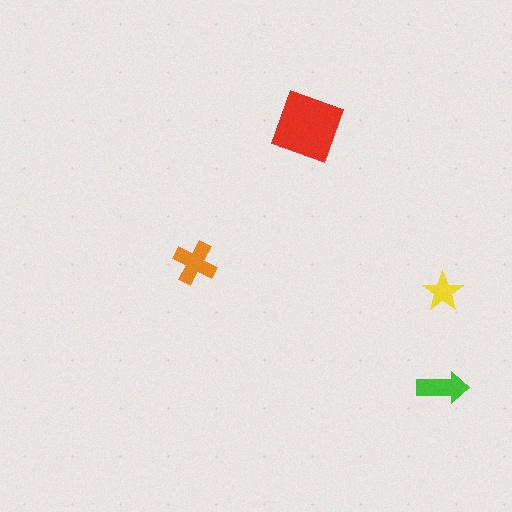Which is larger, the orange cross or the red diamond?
The red diamond.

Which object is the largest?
The red diamond.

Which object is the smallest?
The yellow star.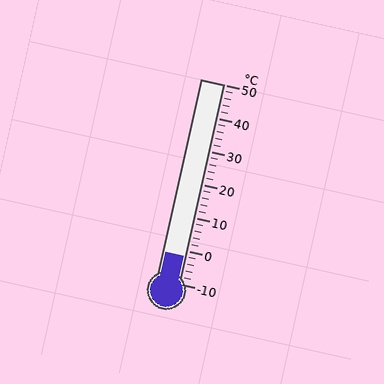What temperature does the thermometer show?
The thermometer shows approximately -2°C.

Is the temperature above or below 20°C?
The temperature is below 20°C.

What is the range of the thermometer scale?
The thermometer scale ranges from -10°C to 50°C.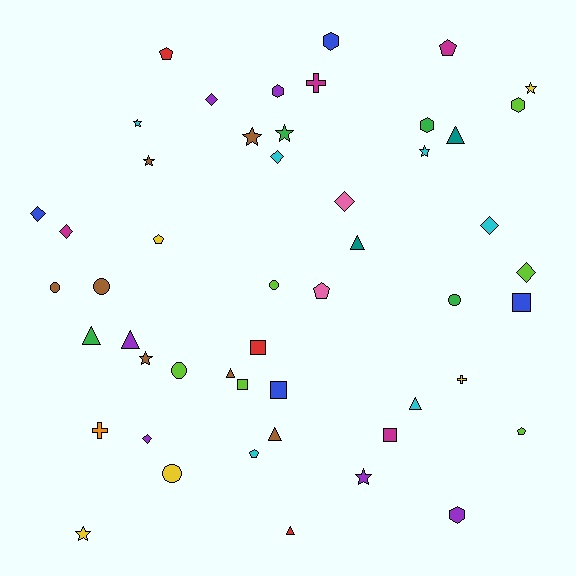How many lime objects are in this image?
There are 6 lime objects.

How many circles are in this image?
There are 6 circles.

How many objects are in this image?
There are 50 objects.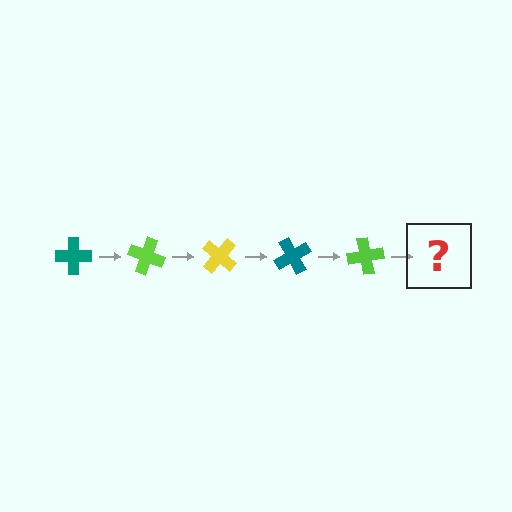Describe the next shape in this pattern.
It should be a yellow cross, rotated 100 degrees from the start.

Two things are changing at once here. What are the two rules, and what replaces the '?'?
The two rules are that it rotates 20 degrees each step and the color cycles through teal, lime, and yellow. The '?' should be a yellow cross, rotated 100 degrees from the start.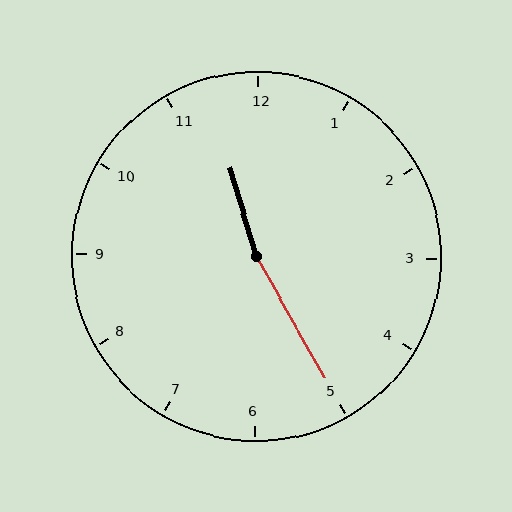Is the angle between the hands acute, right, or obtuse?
It is obtuse.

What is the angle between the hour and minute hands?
Approximately 168 degrees.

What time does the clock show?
11:25.